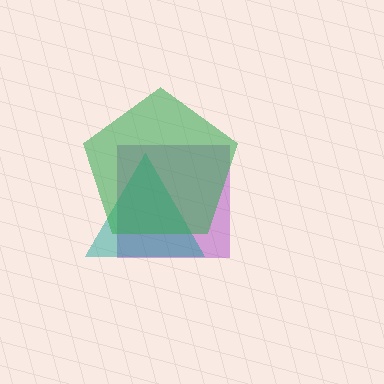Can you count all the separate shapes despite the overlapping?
Yes, there are 3 separate shapes.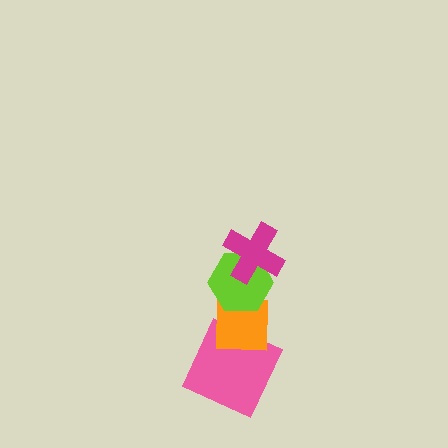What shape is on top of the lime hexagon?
The magenta cross is on top of the lime hexagon.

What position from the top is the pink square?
The pink square is 4th from the top.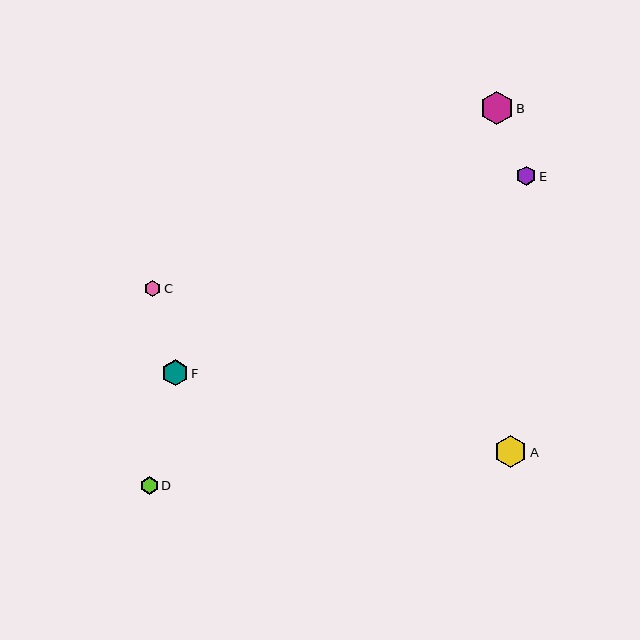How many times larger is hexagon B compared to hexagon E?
Hexagon B is approximately 1.7 times the size of hexagon E.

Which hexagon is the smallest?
Hexagon C is the smallest with a size of approximately 16 pixels.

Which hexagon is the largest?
Hexagon B is the largest with a size of approximately 33 pixels.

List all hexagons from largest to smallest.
From largest to smallest: B, A, F, E, D, C.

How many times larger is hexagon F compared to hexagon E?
Hexagon F is approximately 1.3 times the size of hexagon E.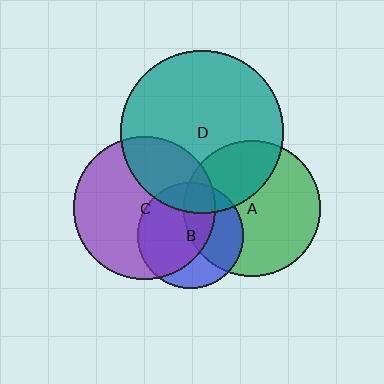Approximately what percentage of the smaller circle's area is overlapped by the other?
Approximately 45%.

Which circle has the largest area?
Circle D (teal).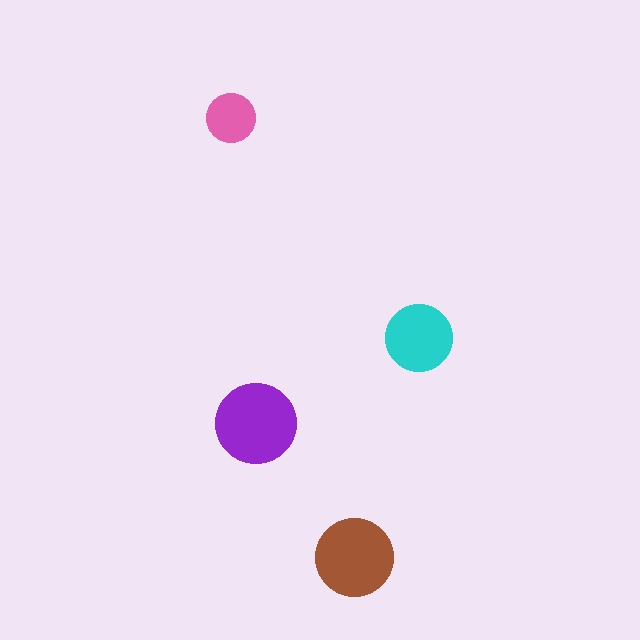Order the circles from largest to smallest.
the purple one, the brown one, the cyan one, the pink one.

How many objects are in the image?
There are 4 objects in the image.